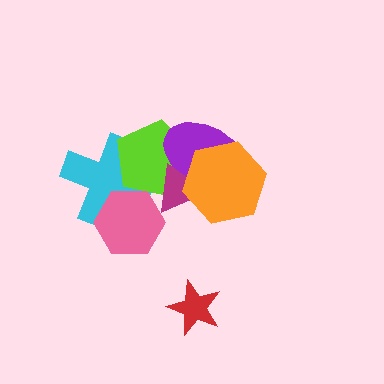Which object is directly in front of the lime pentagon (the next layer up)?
The purple ellipse is directly in front of the lime pentagon.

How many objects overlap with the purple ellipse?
3 objects overlap with the purple ellipse.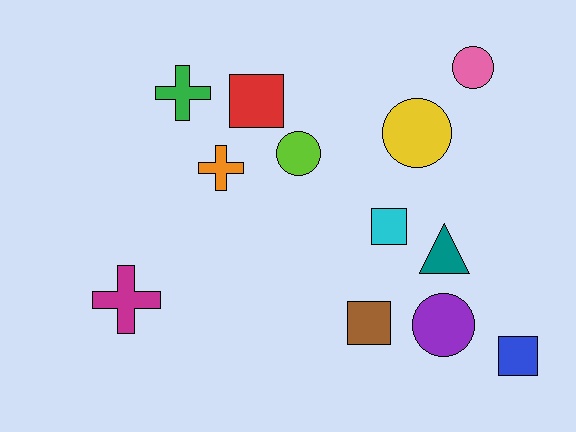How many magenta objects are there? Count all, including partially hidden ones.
There is 1 magenta object.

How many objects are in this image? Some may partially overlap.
There are 12 objects.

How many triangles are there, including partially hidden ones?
There is 1 triangle.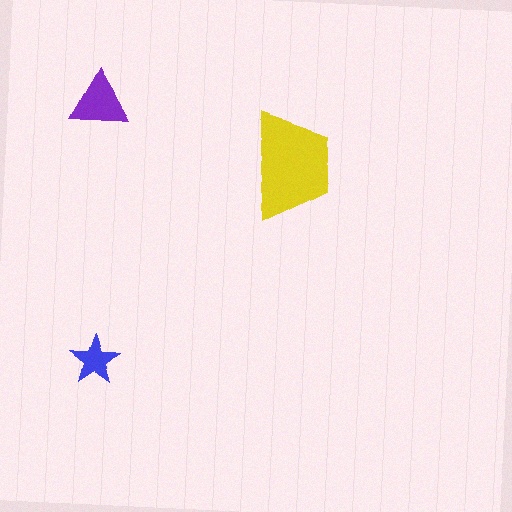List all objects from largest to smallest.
The yellow trapezoid, the purple triangle, the blue star.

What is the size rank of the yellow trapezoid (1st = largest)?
1st.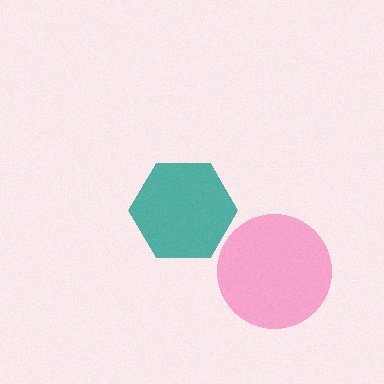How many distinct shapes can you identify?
There are 2 distinct shapes: a pink circle, a teal hexagon.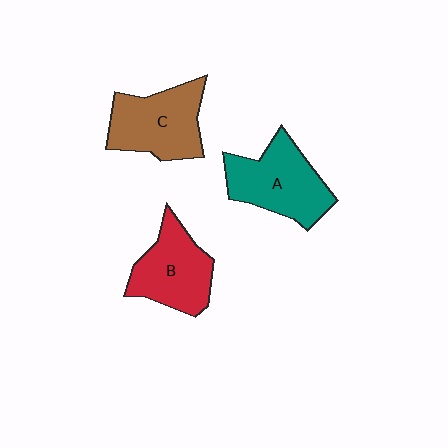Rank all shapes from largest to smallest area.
From largest to smallest: A (teal), C (brown), B (red).